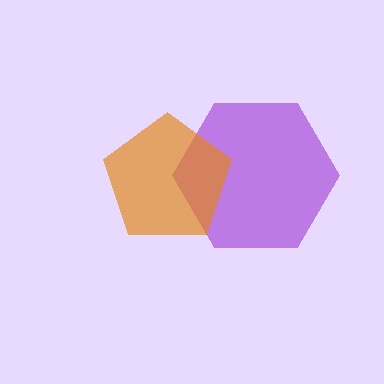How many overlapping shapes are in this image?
There are 2 overlapping shapes in the image.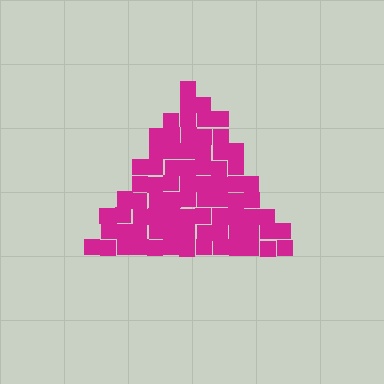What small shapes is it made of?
It is made of small squares.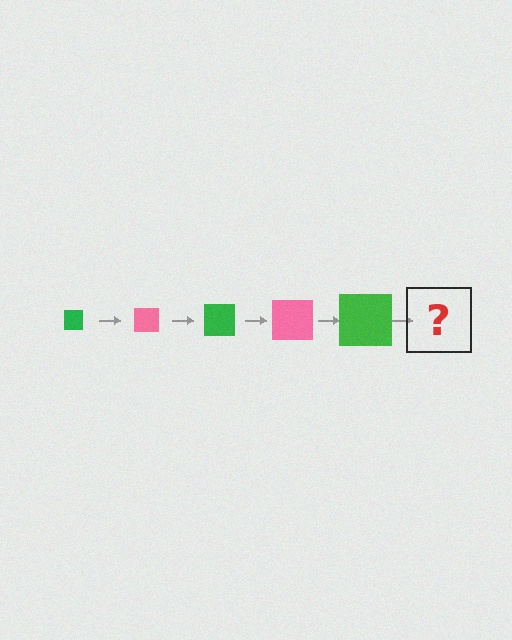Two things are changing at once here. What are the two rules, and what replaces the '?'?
The two rules are that the square grows larger each step and the color cycles through green and pink. The '?' should be a pink square, larger than the previous one.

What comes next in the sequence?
The next element should be a pink square, larger than the previous one.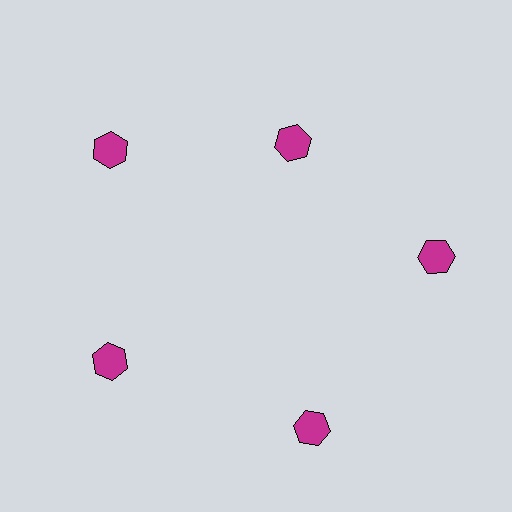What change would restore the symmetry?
The symmetry would be restored by moving it outward, back onto the ring so that all 5 hexagons sit at equal angles and equal distance from the center.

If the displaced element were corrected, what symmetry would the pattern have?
It would have 5-fold rotational symmetry — the pattern would map onto itself every 72 degrees.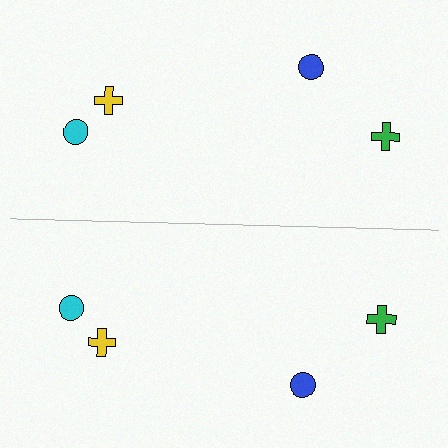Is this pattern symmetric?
Yes, this pattern has bilateral (reflection) symmetry.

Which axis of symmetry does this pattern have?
The pattern has a horizontal axis of symmetry running through the center of the image.